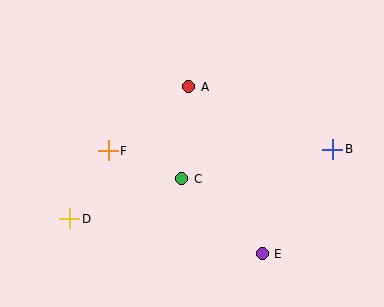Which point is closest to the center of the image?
Point C at (182, 179) is closest to the center.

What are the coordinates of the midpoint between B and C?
The midpoint between B and C is at (257, 164).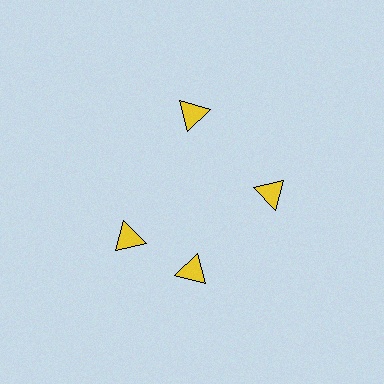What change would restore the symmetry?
The symmetry would be restored by rotating it back into even spacing with its neighbors so that all 4 triangles sit at equal angles and equal distance from the center.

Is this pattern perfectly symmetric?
No. The 4 yellow triangles are arranged in a ring, but one element near the 9 o'clock position is rotated out of alignment along the ring, breaking the 4-fold rotational symmetry.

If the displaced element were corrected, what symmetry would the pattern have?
It would have 4-fold rotational symmetry — the pattern would map onto itself every 90 degrees.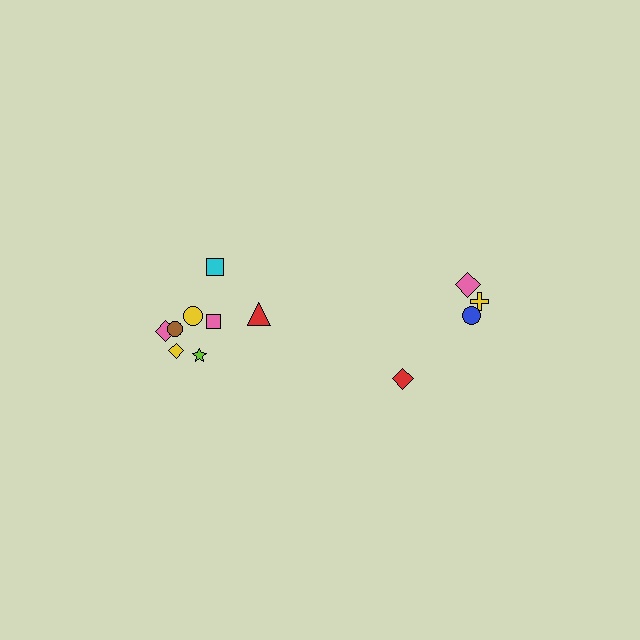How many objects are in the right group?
There are 4 objects.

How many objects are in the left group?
There are 8 objects.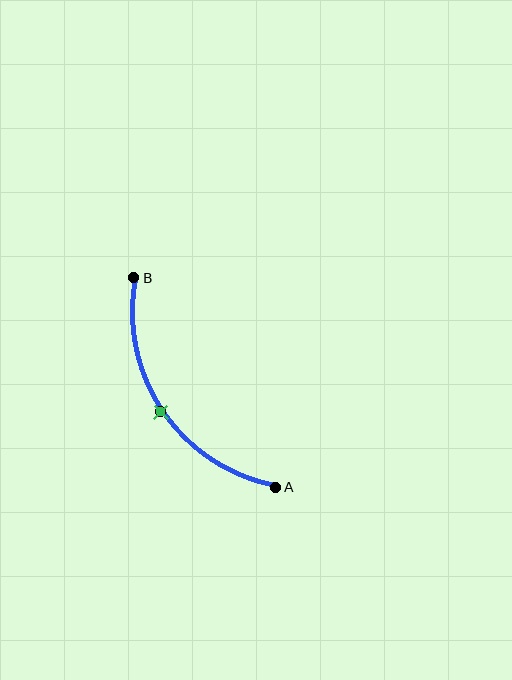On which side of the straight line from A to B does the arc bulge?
The arc bulges below and to the left of the straight line connecting A and B.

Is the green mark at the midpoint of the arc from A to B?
Yes. The green mark lies on the arc at equal arc-length from both A and B — it is the arc midpoint.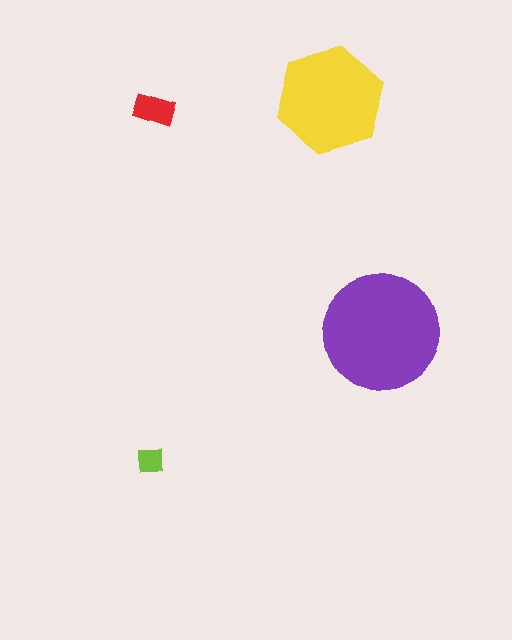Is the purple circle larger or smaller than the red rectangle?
Larger.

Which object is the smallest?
The lime square.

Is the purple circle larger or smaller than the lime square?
Larger.